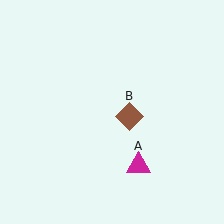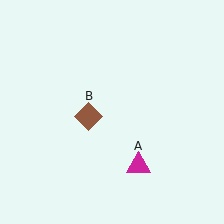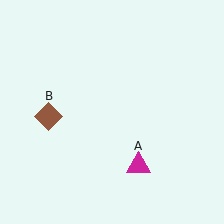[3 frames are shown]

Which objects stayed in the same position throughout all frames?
Magenta triangle (object A) remained stationary.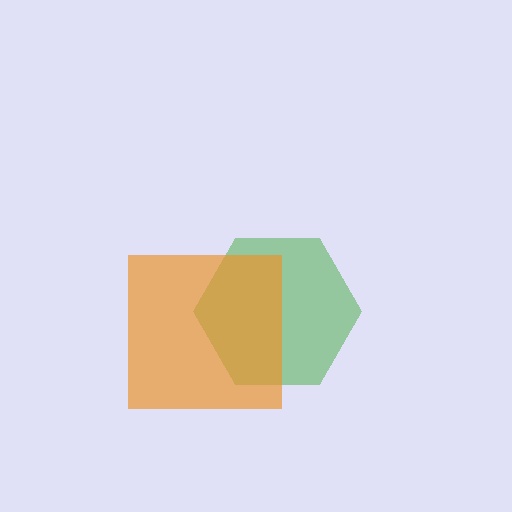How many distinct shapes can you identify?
There are 2 distinct shapes: a green hexagon, an orange square.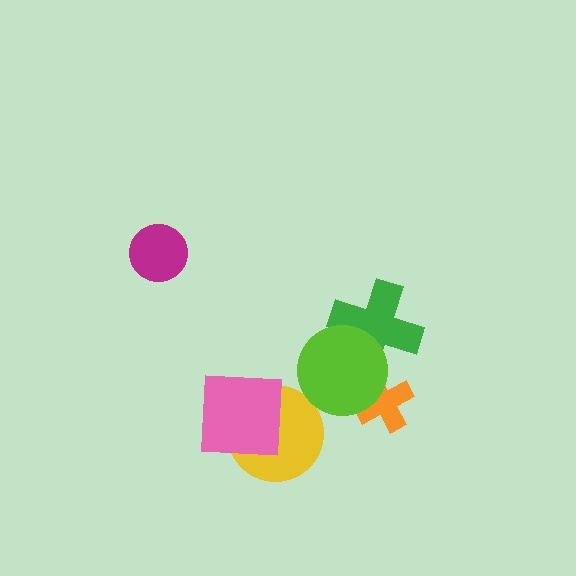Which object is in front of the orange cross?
The lime circle is in front of the orange cross.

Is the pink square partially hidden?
No, no other shape covers it.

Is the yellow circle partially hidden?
Yes, it is partially covered by another shape.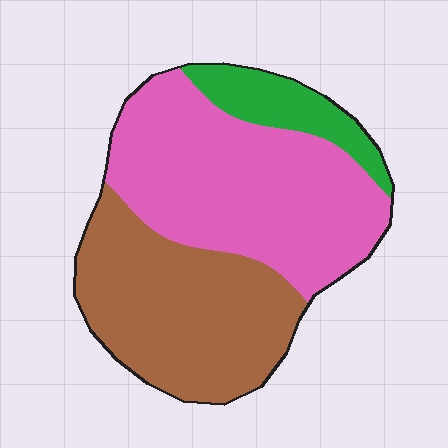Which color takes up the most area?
Pink, at roughly 50%.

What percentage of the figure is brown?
Brown takes up between a third and a half of the figure.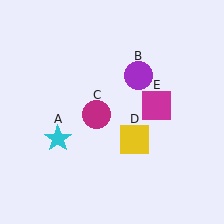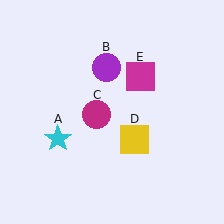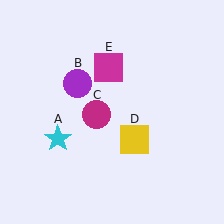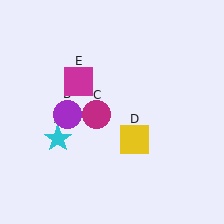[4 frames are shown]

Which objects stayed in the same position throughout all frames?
Cyan star (object A) and magenta circle (object C) and yellow square (object D) remained stationary.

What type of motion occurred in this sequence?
The purple circle (object B), magenta square (object E) rotated counterclockwise around the center of the scene.